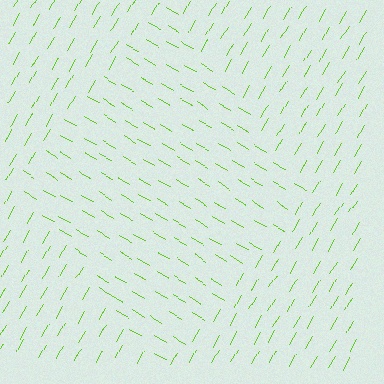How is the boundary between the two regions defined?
The boundary is defined purely by a change in line orientation (approximately 90 degrees difference). All lines are the same color and thickness.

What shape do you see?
I see a diamond.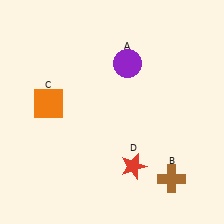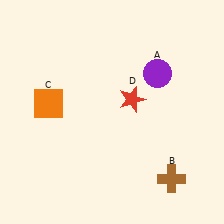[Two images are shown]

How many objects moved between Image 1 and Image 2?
2 objects moved between the two images.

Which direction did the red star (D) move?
The red star (D) moved up.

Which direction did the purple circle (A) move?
The purple circle (A) moved right.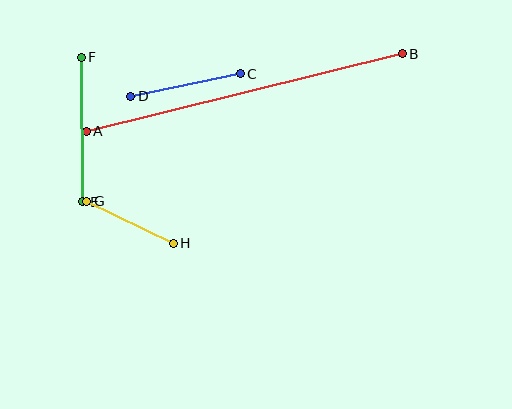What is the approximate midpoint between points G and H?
The midpoint is at approximately (130, 222) pixels.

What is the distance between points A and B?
The distance is approximately 326 pixels.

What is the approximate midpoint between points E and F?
The midpoint is at approximately (82, 129) pixels.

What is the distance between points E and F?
The distance is approximately 145 pixels.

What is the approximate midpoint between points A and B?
The midpoint is at approximately (244, 92) pixels.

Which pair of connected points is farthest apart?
Points A and B are farthest apart.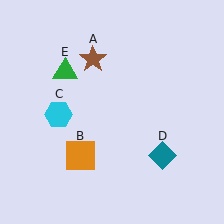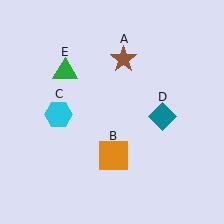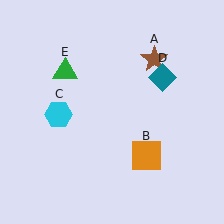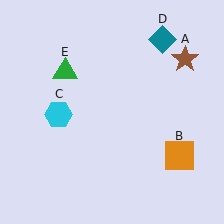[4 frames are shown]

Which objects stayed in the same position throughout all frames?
Cyan hexagon (object C) and green triangle (object E) remained stationary.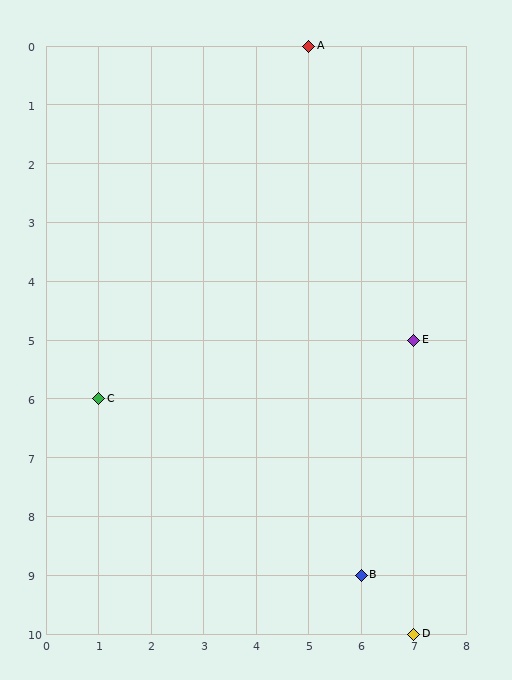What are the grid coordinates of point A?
Point A is at grid coordinates (5, 0).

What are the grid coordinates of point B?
Point B is at grid coordinates (6, 9).